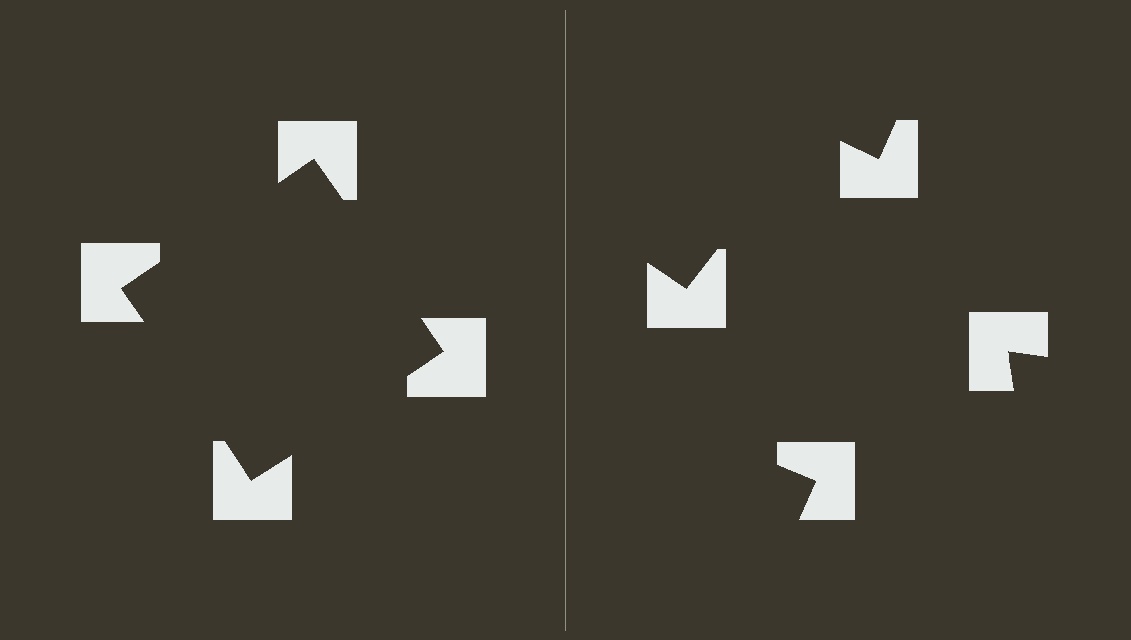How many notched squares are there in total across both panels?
8 — 4 on each side.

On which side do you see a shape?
An illusory square appears on the left side. On the right side the wedge cuts are rotated, so no coherent shape forms.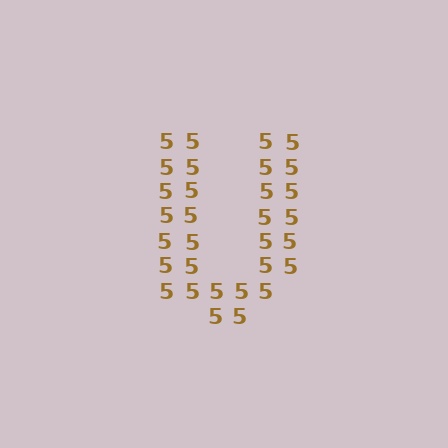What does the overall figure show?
The overall figure shows the letter U.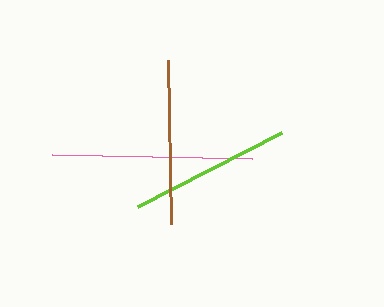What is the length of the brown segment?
The brown segment is approximately 164 pixels long.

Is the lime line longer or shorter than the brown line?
The brown line is longer than the lime line.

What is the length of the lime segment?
The lime segment is approximately 162 pixels long.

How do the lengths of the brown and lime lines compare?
The brown and lime lines are approximately the same length.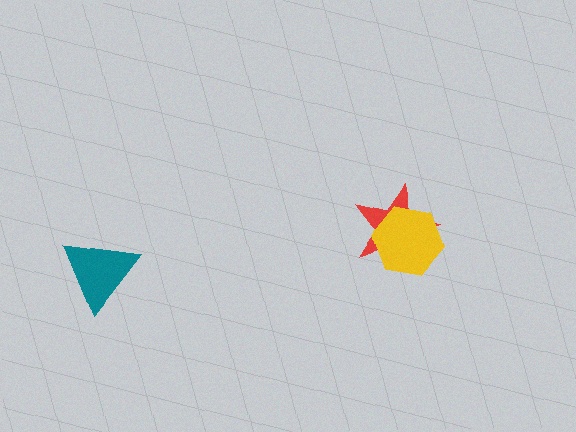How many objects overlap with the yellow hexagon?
1 object overlaps with the yellow hexagon.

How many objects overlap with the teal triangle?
0 objects overlap with the teal triangle.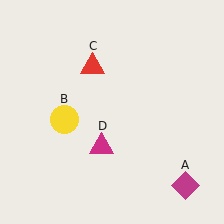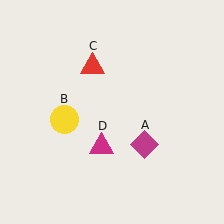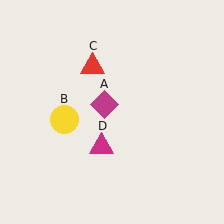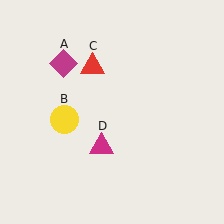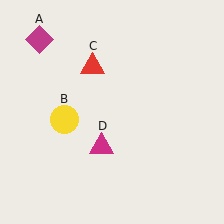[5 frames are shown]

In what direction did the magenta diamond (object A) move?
The magenta diamond (object A) moved up and to the left.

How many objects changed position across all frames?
1 object changed position: magenta diamond (object A).